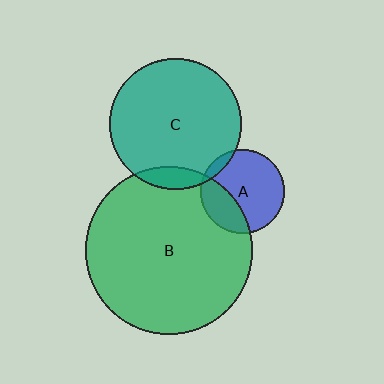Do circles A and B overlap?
Yes.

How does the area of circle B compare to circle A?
Approximately 3.9 times.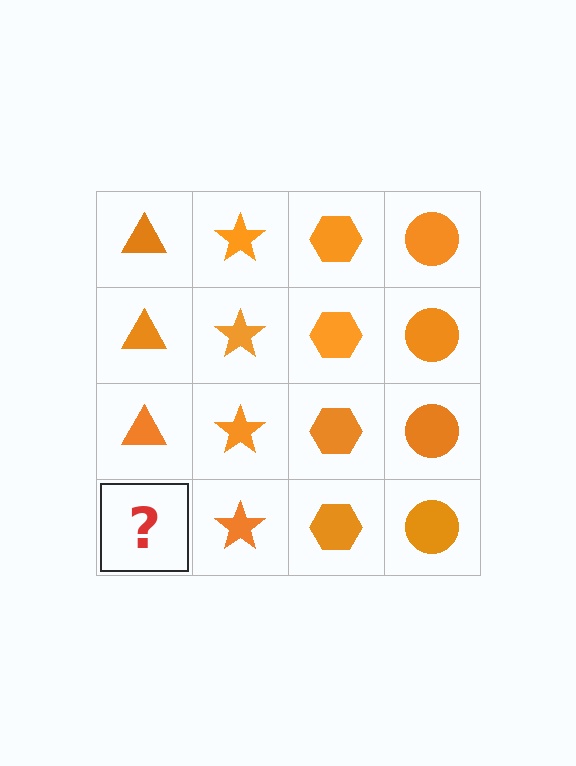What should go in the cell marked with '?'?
The missing cell should contain an orange triangle.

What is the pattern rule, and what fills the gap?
The rule is that each column has a consistent shape. The gap should be filled with an orange triangle.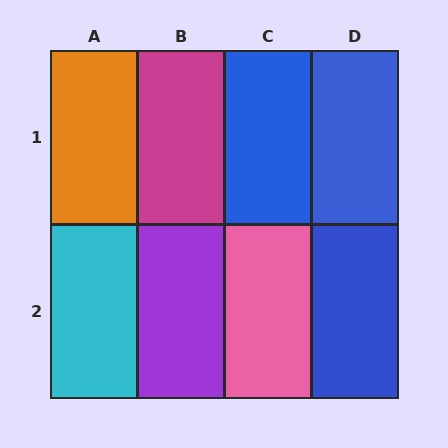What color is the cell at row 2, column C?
Pink.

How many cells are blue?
3 cells are blue.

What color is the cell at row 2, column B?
Purple.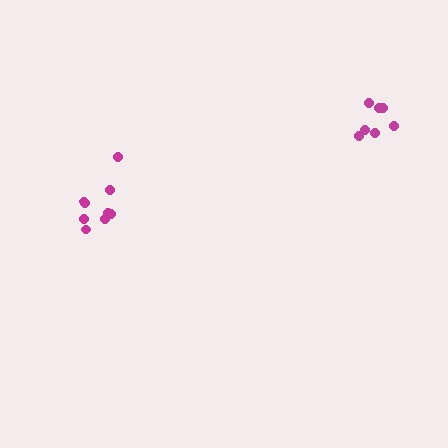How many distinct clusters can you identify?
There are 2 distinct clusters.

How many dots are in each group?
Group 1: 9 dots, Group 2: 7 dots (16 total).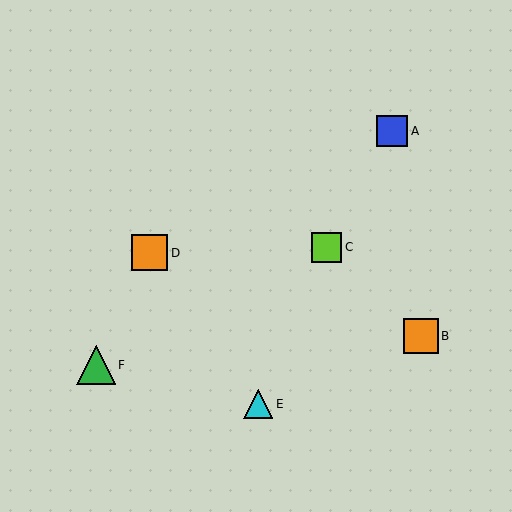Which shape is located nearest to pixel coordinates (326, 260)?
The lime square (labeled C) at (327, 247) is nearest to that location.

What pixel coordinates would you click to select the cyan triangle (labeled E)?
Click at (258, 404) to select the cyan triangle E.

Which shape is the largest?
The green triangle (labeled F) is the largest.